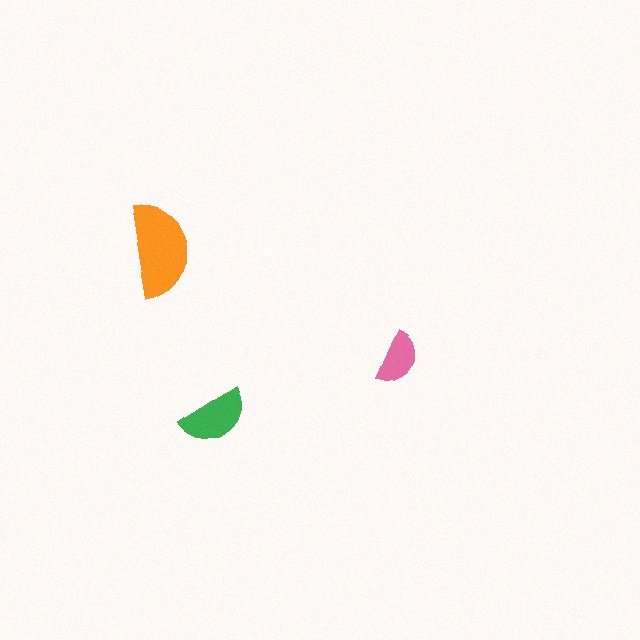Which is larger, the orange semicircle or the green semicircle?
The orange one.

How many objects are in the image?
There are 3 objects in the image.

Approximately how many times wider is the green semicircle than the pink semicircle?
About 1.5 times wider.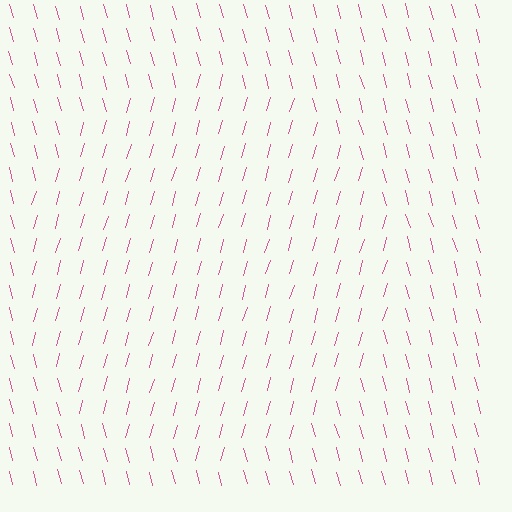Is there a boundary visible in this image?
Yes, there is a texture boundary formed by a change in line orientation.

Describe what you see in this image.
The image is filled with small pink line segments. A circle region in the image has lines oriented differently from the surrounding lines, creating a visible texture boundary.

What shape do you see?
I see a circle.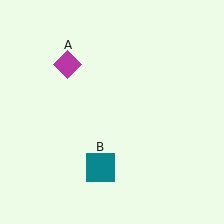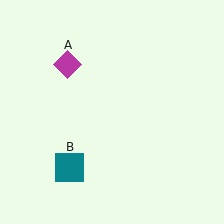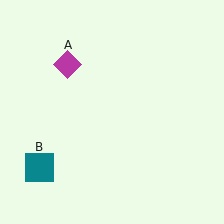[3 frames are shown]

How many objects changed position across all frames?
1 object changed position: teal square (object B).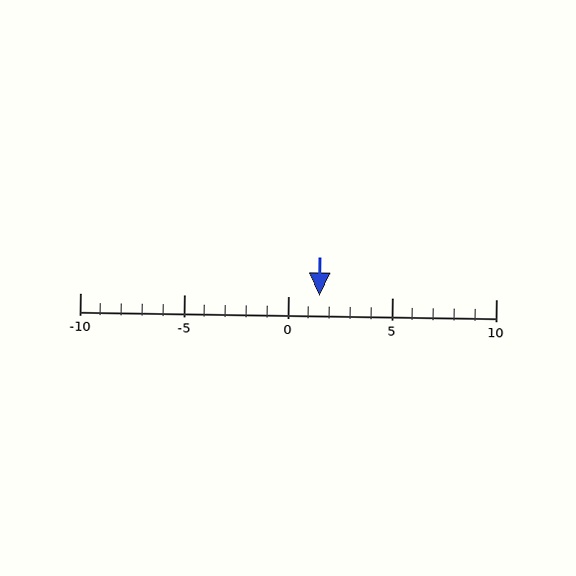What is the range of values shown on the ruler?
The ruler shows values from -10 to 10.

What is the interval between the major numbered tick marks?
The major tick marks are spaced 5 units apart.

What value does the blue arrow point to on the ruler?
The blue arrow points to approximately 2.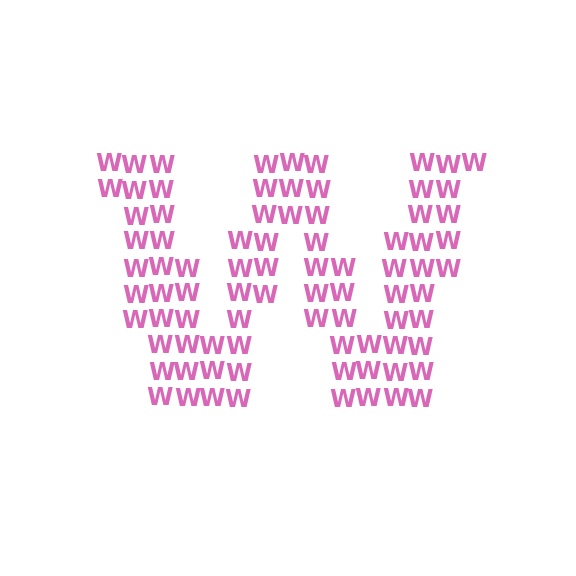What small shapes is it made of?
It is made of small letter W's.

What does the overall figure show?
The overall figure shows the letter W.